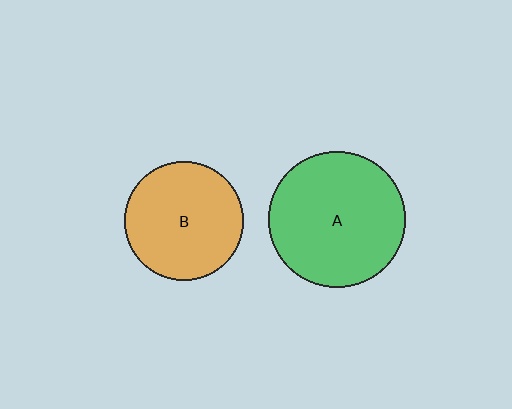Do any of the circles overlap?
No, none of the circles overlap.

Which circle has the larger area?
Circle A (green).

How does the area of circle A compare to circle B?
Approximately 1.3 times.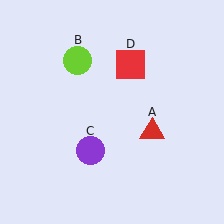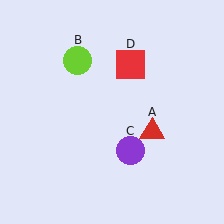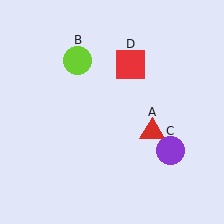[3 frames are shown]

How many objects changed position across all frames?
1 object changed position: purple circle (object C).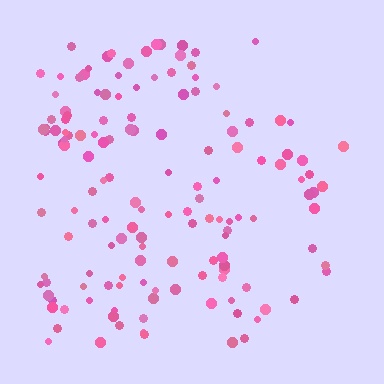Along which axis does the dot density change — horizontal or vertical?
Horizontal.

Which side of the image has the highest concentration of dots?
The left.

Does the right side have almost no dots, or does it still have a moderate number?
Still a moderate number, just noticeably fewer than the left.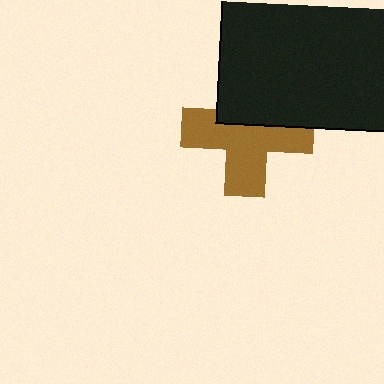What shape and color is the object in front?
The object in front is a black rectangle.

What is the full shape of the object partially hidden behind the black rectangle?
The partially hidden object is a brown cross.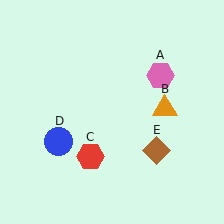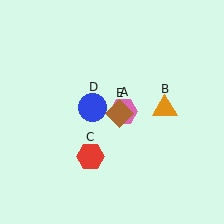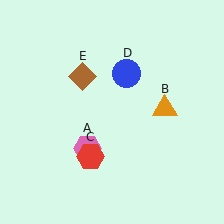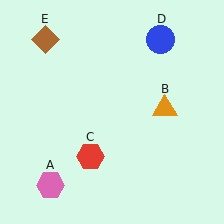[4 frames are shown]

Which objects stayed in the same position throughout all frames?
Orange triangle (object B) and red hexagon (object C) remained stationary.